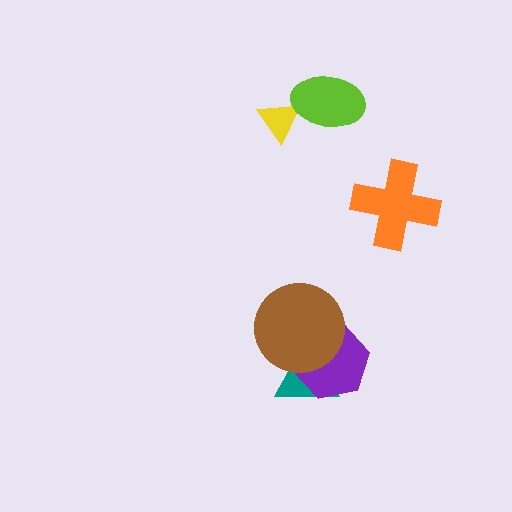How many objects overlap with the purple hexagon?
2 objects overlap with the purple hexagon.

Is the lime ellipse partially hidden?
No, no other shape covers it.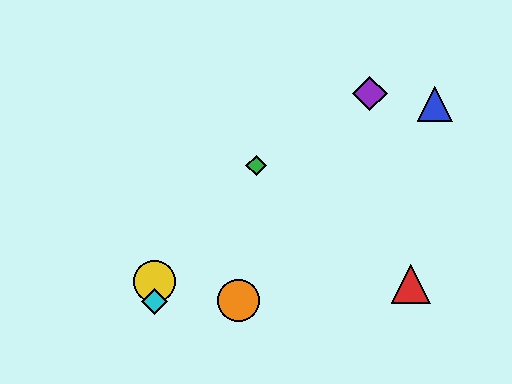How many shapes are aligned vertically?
2 shapes (the yellow circle, the cyan diamond) are aligned vertically.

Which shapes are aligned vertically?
The yellow circle, the cyan diamond are aligned vertically.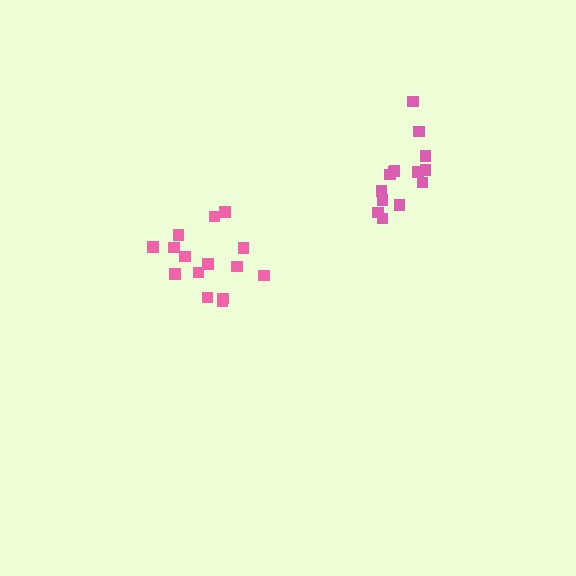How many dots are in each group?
Group 1: 14 dots, Group 2: 15 dots (29 total).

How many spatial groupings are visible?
There are 2 spatial groupings.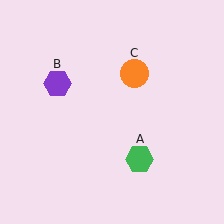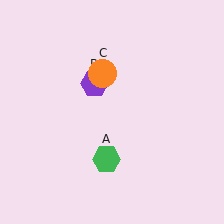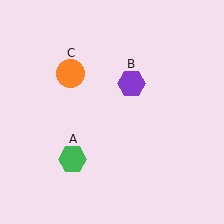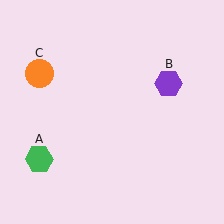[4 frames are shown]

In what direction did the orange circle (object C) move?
The orange circle (object C) moved left.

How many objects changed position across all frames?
3 objects changed position: green hexagon (object A), purple hexagon (object B), orange circle (object C).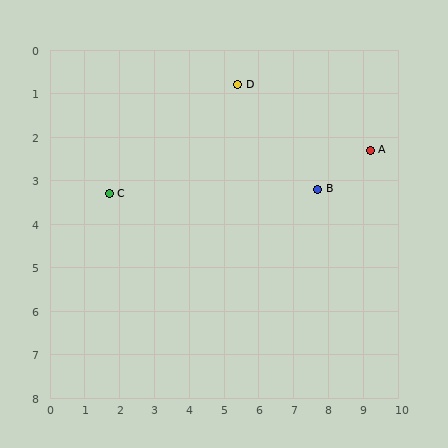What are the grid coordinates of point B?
Point B is at approximately (7.7, 3.2).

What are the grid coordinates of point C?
Point C is at approximately (1.7, 3.3).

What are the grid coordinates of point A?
Point A is at approximately (9.2, 2.3).